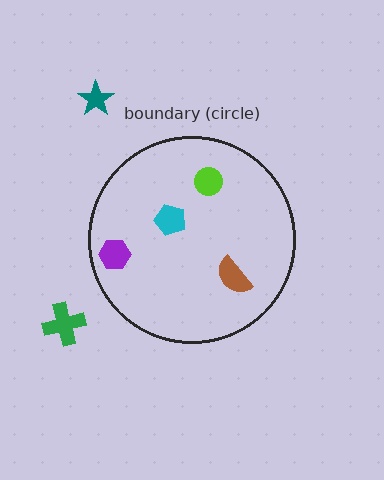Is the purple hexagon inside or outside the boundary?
Inside.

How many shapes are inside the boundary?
4 inside, 2 outside.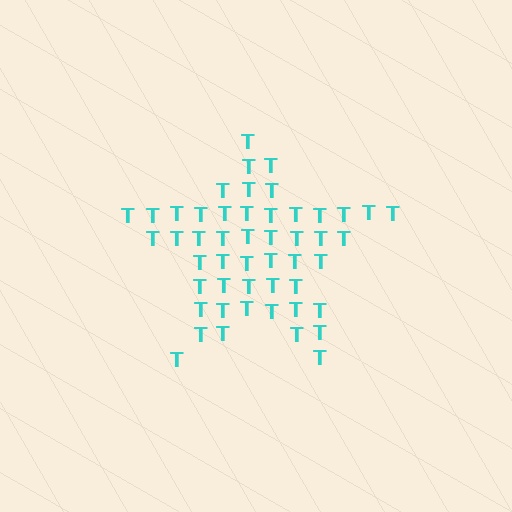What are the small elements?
The small elements are letter T's.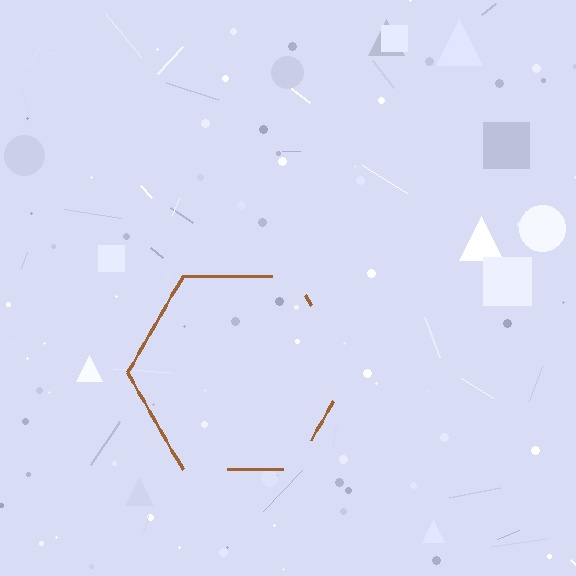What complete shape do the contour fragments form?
The contour fragments form a hexagon.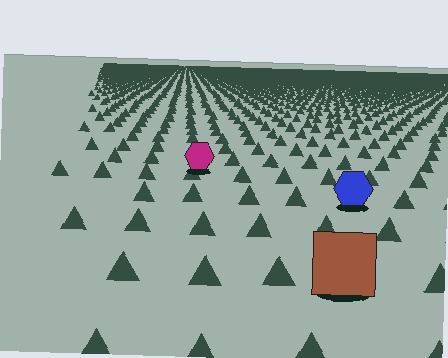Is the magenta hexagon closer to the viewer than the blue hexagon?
No. The blue hexagon is closer — you can tell from the texture gradient: the ground texture is coarser near it.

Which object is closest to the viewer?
The brown square is closest. The texture marks near it are larger and more spread out.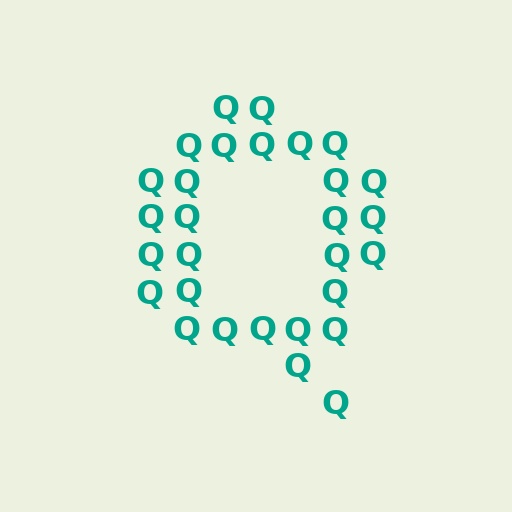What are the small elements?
The small elements are letter Q's.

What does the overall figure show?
The overall figure shows the letter Q.